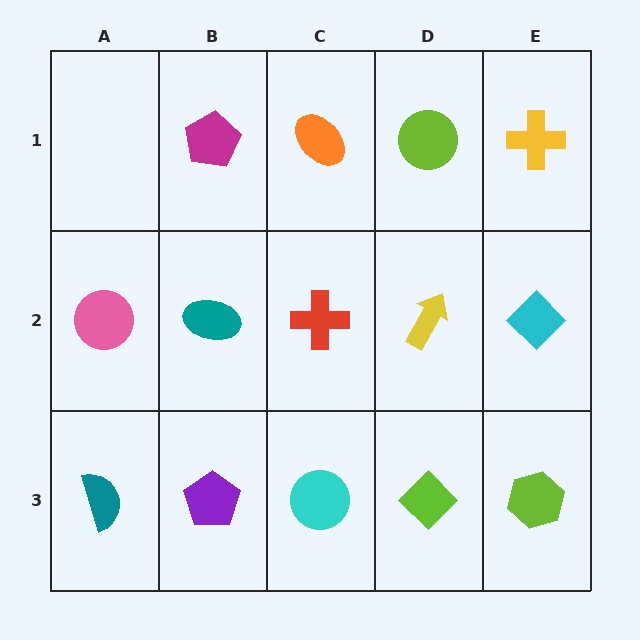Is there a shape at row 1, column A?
No, that cell is empty.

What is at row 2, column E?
A cyan diamond.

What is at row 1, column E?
A yellow cross.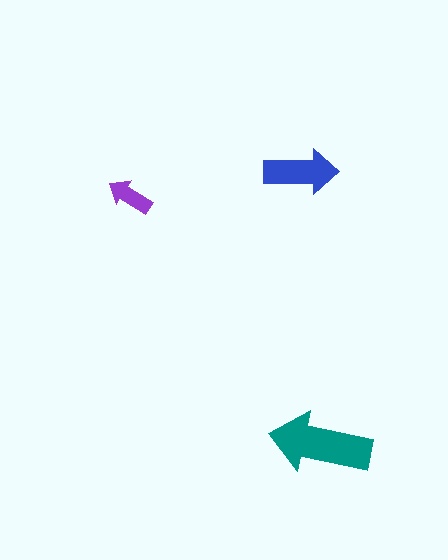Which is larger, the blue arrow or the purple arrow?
The blue one.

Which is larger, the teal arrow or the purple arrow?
The teal one.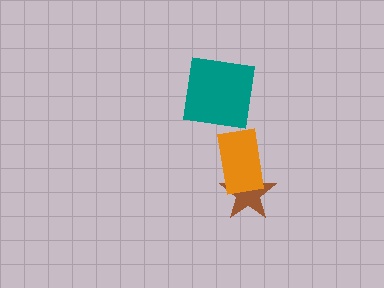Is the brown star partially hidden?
Yes, it is partially covered by another shape.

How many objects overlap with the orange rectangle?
1 object overlaps with the orange rectangle.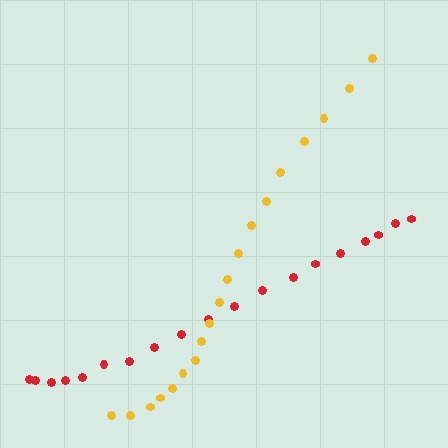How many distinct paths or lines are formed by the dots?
There are 2 distinct paths.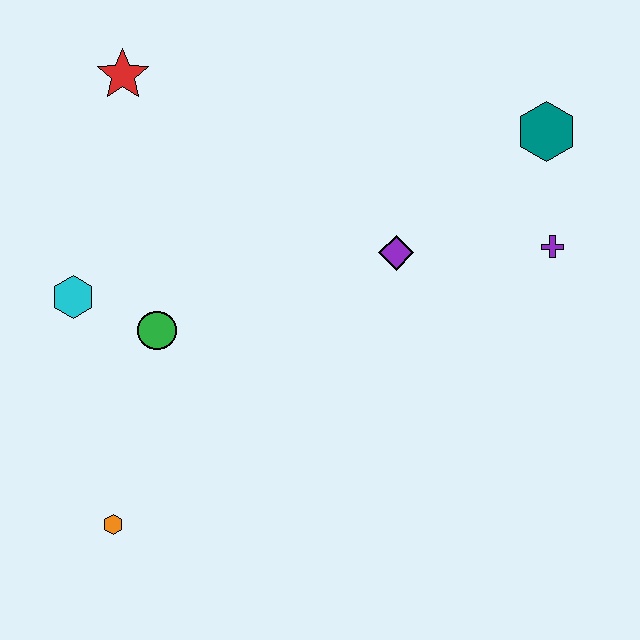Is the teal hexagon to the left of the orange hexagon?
No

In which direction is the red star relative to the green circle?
The red star is above the green circle.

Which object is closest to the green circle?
The cyan hexagon is closest to the green circle.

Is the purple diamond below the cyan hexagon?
No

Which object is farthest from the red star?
The purple cross is farthest from the red star.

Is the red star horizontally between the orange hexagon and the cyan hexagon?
No